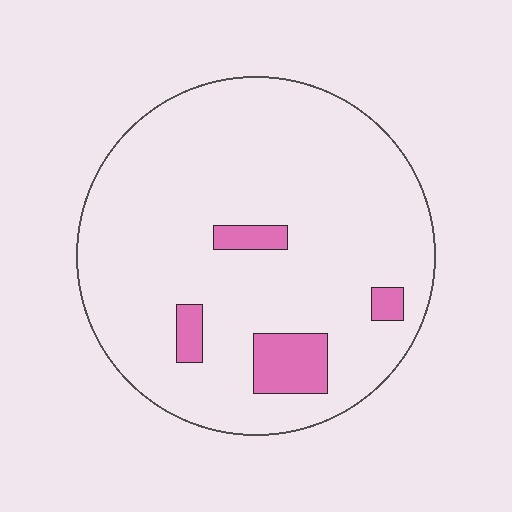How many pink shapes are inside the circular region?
4.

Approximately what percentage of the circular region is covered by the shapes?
Approximately 10%.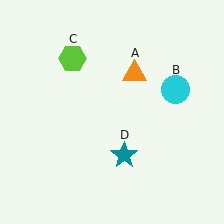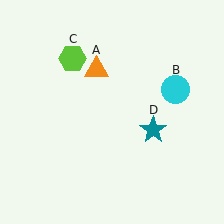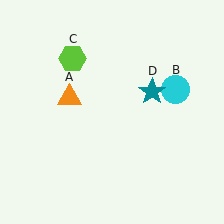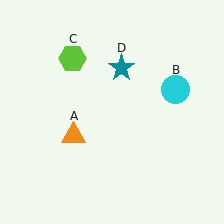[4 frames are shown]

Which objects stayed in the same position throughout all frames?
Cyan circle (object B) and lime hexagon (object C) remained stationary.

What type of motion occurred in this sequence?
The orange triangle (object A), teal star (object D) rotated counterclockwise around the center of the scene.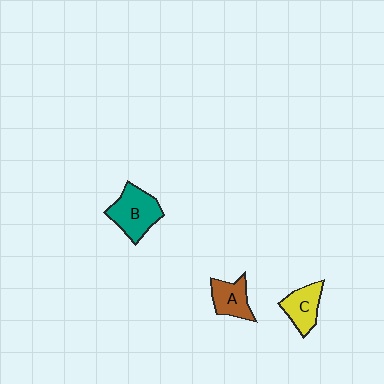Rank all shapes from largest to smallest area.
From largest to smallest: B (teal), C (yellow), A (brown).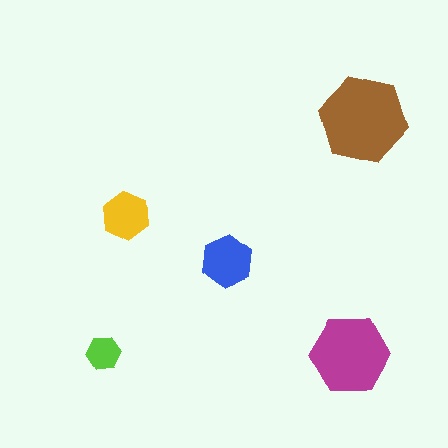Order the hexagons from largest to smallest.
the brown one, the magenta one, the blue one, the yellow one, the lime one.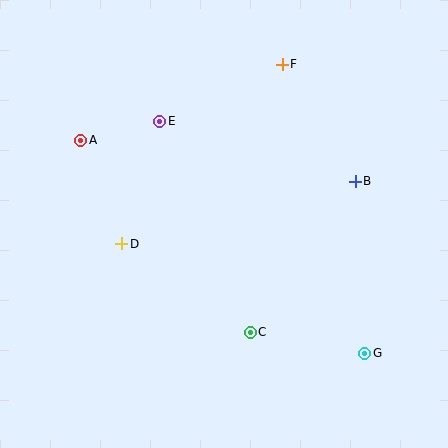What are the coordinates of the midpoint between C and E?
The midpoint between C and E is at (205, 227).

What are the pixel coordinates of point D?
Point D is at (122, 244).